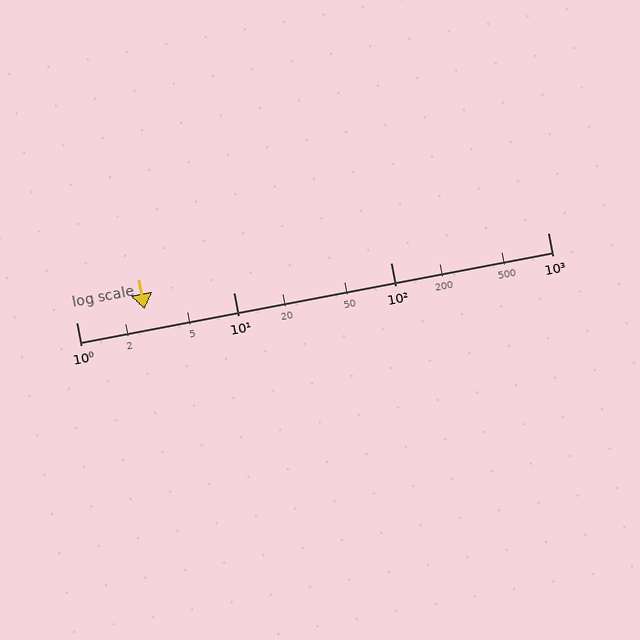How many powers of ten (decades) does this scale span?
The scale spans 3 decades, from 1 to 1000.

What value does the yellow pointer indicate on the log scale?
The pointer indicates approximately 2.7.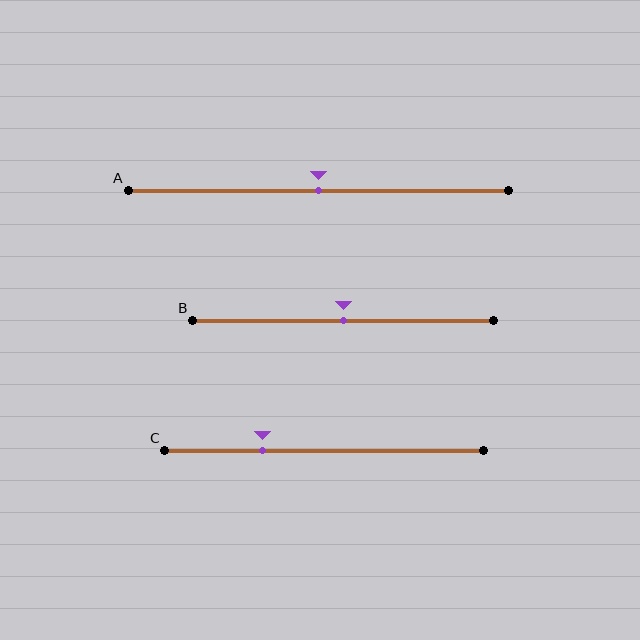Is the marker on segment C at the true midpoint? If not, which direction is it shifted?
No, the marker on segment C is shifted to the left by about 19% of the segment length.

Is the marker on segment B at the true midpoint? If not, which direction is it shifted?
Yes, the marker on segment B is at the true midpoint.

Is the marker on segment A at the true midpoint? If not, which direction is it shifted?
Yes, the marker on segment A is at the true midpoint.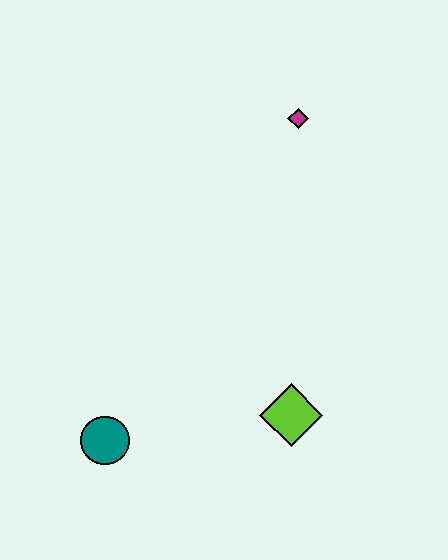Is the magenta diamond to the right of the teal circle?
Yes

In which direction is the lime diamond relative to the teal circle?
The lime diamond is to the right of the teal circle.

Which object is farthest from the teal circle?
The magenta diamond is farthest from the teal circle.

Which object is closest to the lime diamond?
The teal circle is closest to the lime diamond.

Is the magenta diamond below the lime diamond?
No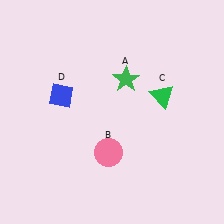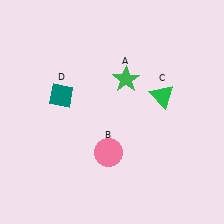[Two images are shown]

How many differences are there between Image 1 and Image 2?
There is 1 difference between the two images.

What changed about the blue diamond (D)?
In Image 1, D is blue. In Image 2, it changed to teal.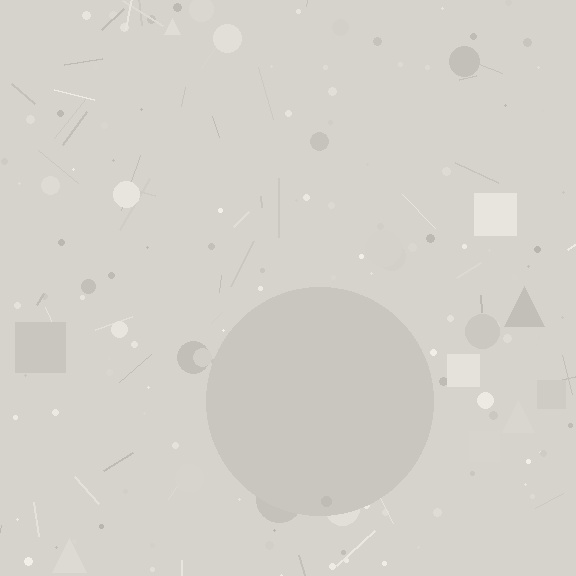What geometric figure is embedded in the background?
A circle is embedded in the background.